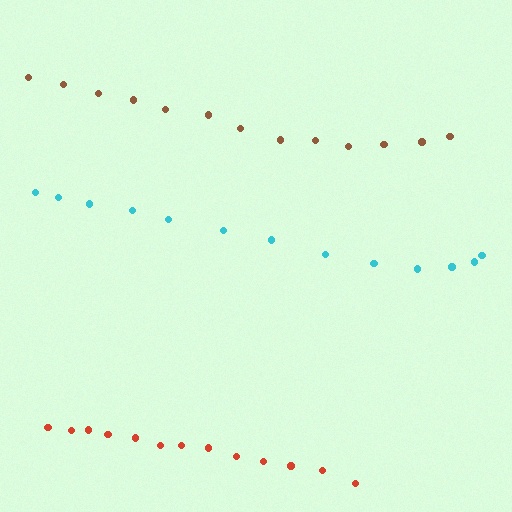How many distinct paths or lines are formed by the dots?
There are 3 distinct paths.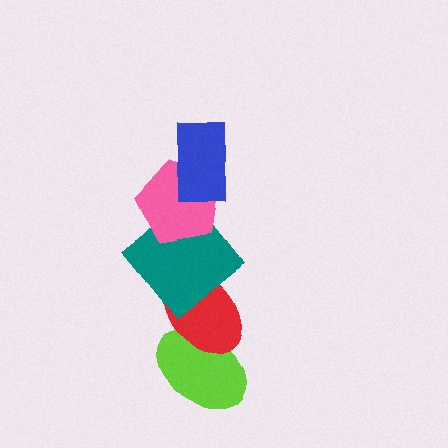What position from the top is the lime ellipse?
The lime ellipse is 5th from the top.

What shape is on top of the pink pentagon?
The blue rectangle is on top of the pink pentagon.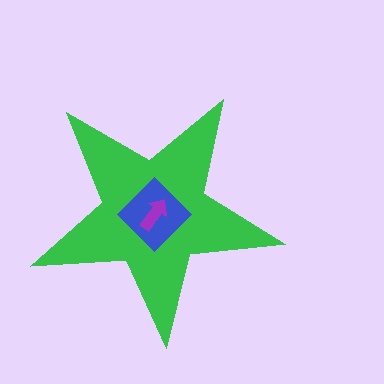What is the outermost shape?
The green star.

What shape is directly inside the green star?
The blue diamond.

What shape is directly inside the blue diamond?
The purple arrow.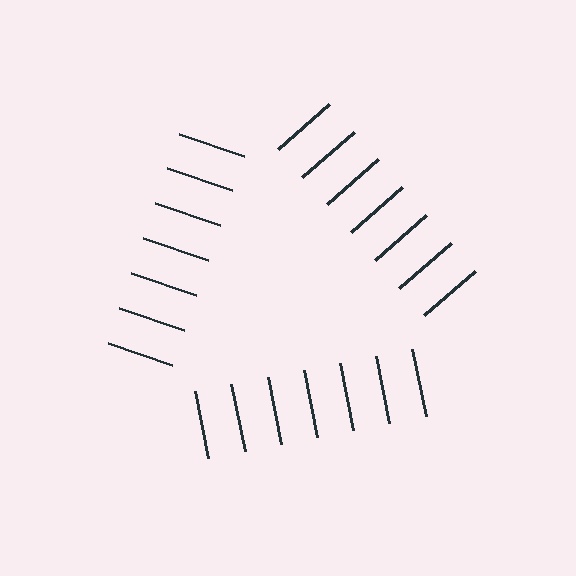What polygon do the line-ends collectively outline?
An illusory triangle — the line segments terminate on its edges but no continuous stroke is drawn.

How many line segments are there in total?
21 — 7 along each of the 3 edges.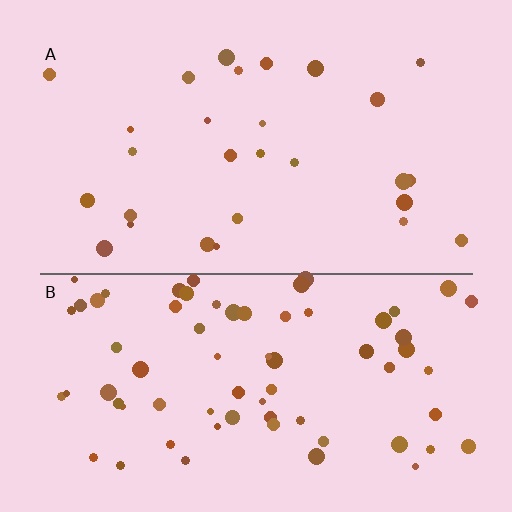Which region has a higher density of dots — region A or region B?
B (the bottom).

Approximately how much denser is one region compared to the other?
Approximately 2.5× — region B over region A.